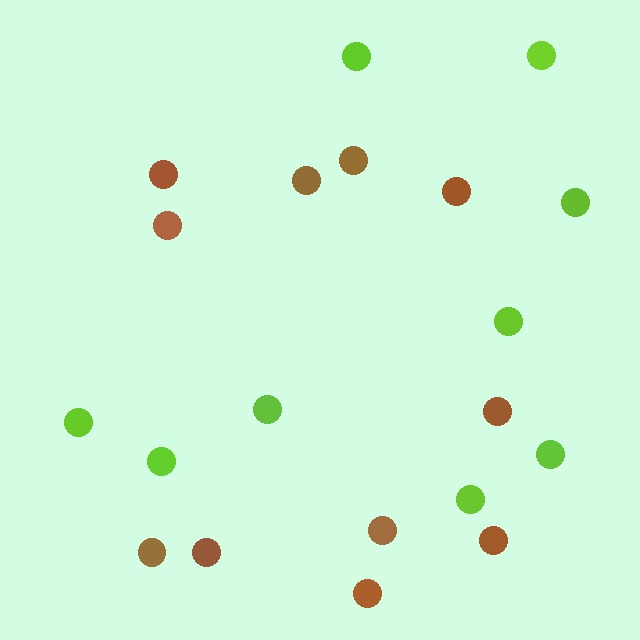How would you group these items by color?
There are 2 groups: one group of lime circles (9) and one group of brown circles (11).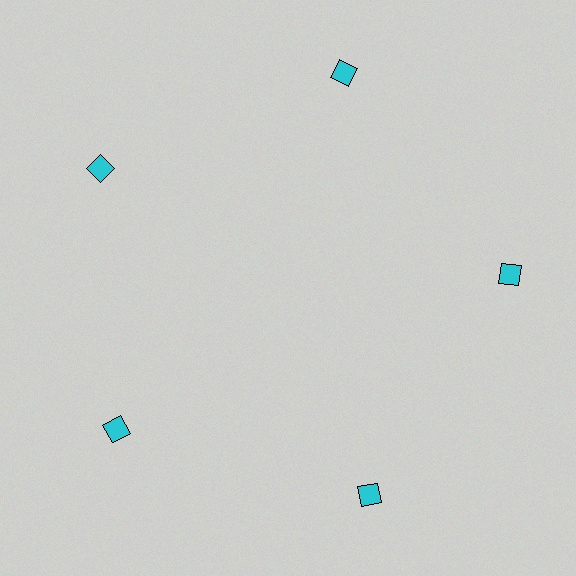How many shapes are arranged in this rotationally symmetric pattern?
There are 5 shapes, arranged in 5 groups of 1.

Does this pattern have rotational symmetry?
Yes, this pattern has 5-fold rotational symmetry. It looks the same after rotating 72 degrees around the center.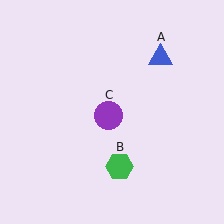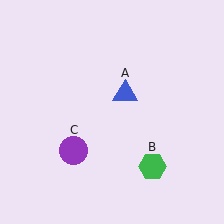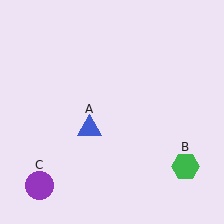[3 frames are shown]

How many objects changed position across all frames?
3 objects changed position: blue triangle (object A), green hexagon (object B), purple circle (object C).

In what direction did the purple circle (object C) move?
The purple circle (object C) moved down and to the left.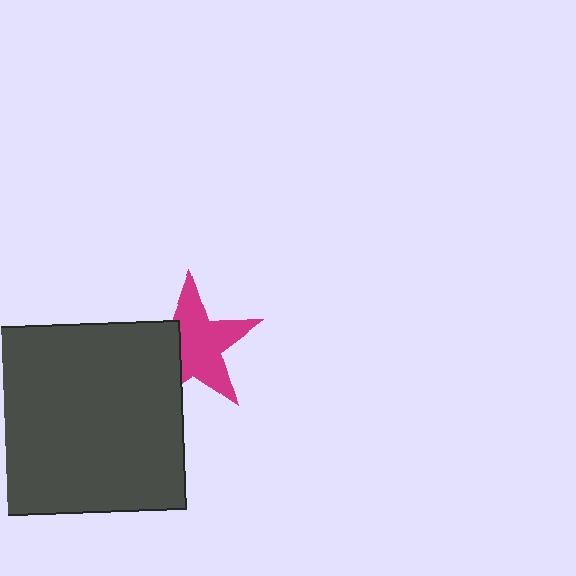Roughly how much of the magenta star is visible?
Most of it is visible (roughly 65%).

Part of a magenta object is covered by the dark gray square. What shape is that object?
It is a star.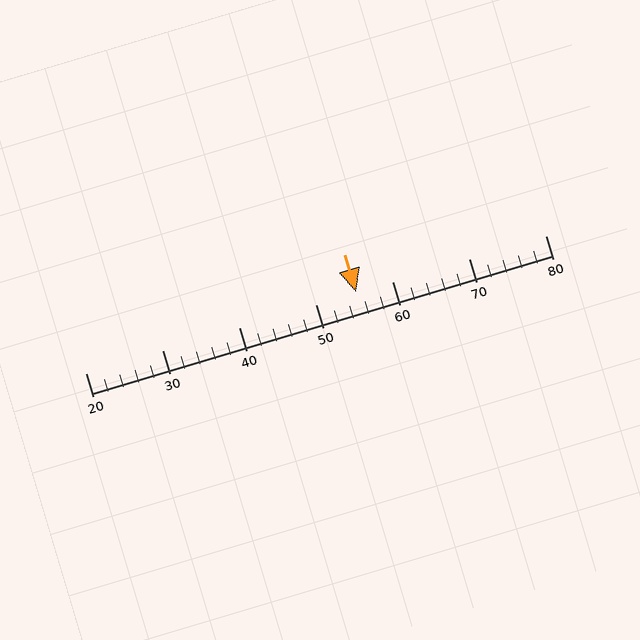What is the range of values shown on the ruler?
The ruler shows values from 20 to 80.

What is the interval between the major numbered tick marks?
The major tick marks are spaced 10 units apart.